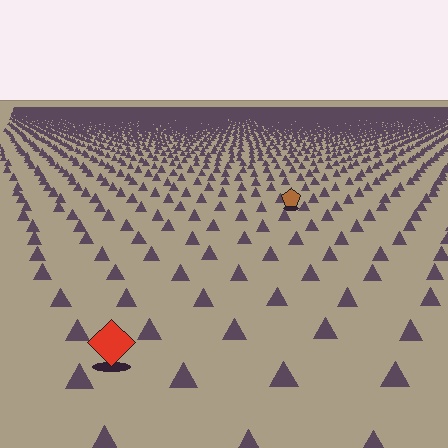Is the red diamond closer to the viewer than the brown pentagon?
Yes. The red diamond is closer — you can tell from the texture gradient: the ground texture is coarser near it.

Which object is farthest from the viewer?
The brown pentagon is farthest from the viewer. It appears smaller and the ground texture around it is denser.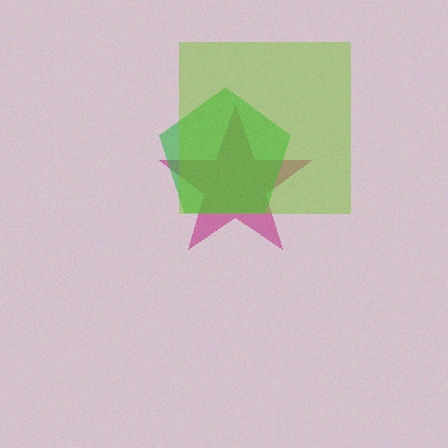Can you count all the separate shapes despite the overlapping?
Yes, there are 3 separate shapes.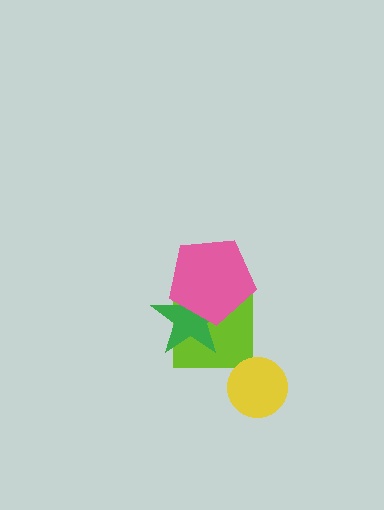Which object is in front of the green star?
The pink pentagon is in front of the green star.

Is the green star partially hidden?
Yes, it is partially covered by another shape.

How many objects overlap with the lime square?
2 objects overlap with the lime square.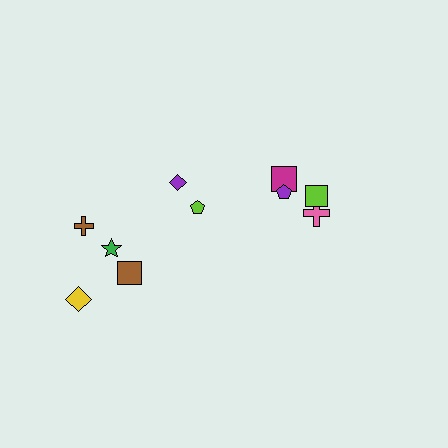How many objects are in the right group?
There are 4 objects.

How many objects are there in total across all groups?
There are 10 objects.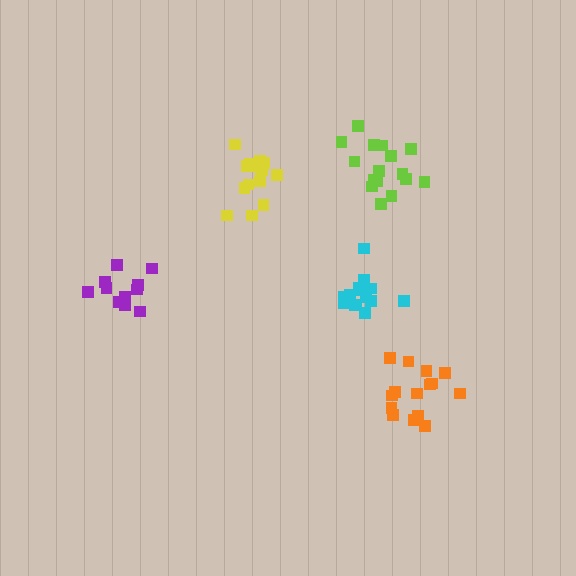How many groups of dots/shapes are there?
There are 5 groups.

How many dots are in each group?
Group 1: 14 dots, Group 2: 12 dots, Group 3: 17 dots, Group 4: 15 dots, Group 5: 14 dots (72 total).